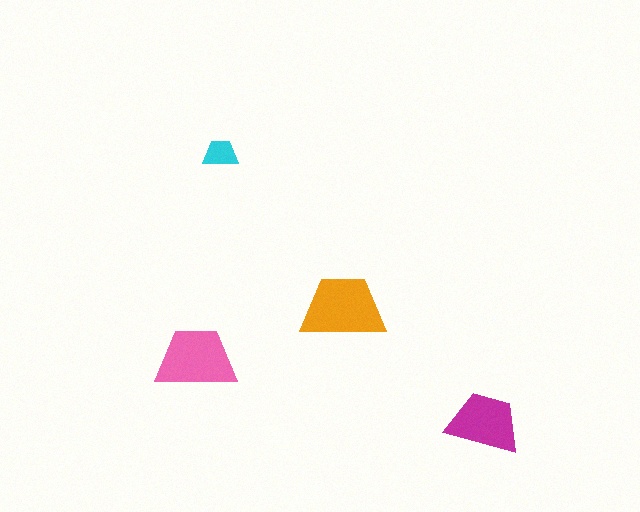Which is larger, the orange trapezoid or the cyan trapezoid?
The orange one.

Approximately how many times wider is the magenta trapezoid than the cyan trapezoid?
About 2 times wider.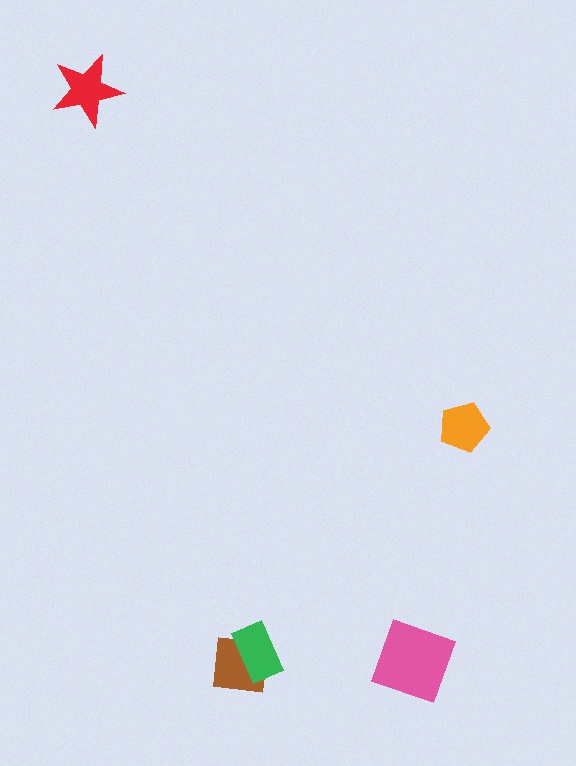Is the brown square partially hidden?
Yes, it is partially covered by another shape.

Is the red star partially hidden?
No, no other shape covers it.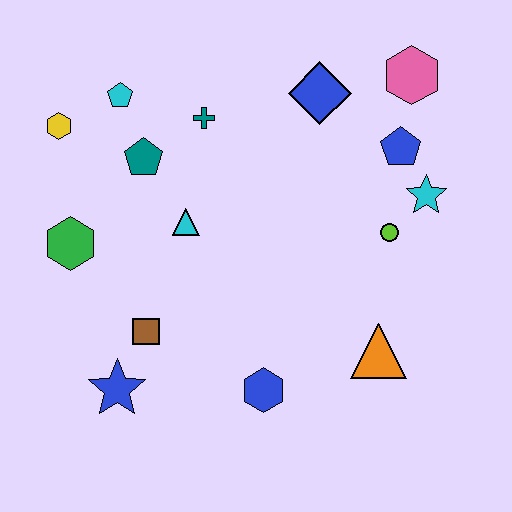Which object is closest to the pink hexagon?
The blue pentagon is closest to the pink hexagon.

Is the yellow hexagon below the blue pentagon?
No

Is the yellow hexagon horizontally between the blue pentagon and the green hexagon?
No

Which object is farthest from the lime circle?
The yellow hexagon is farthest from the lime circle.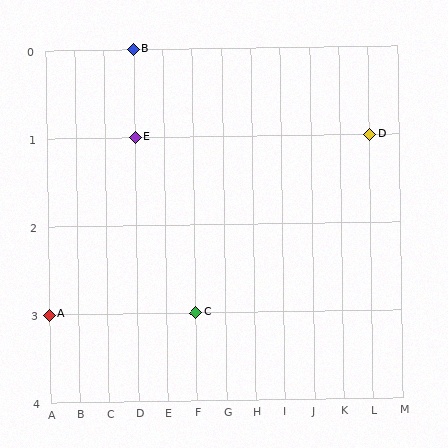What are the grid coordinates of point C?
Point C is at grid coordinates (F, 3).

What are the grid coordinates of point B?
Point B is at grid coordinates (D, 0).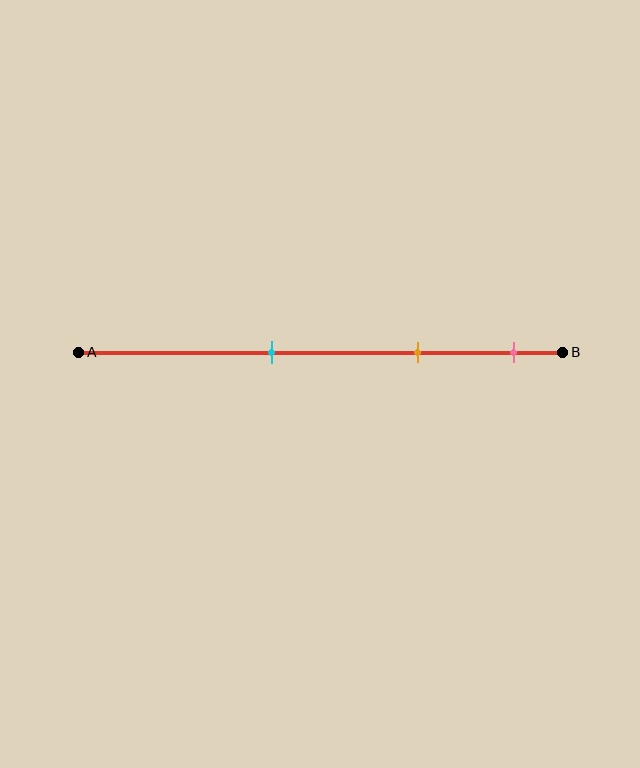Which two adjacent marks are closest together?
The orange and pink marks are the closest adjacent pair.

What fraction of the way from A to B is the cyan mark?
The cyan mark is approximately 40% (0.4) of the way from A to B.